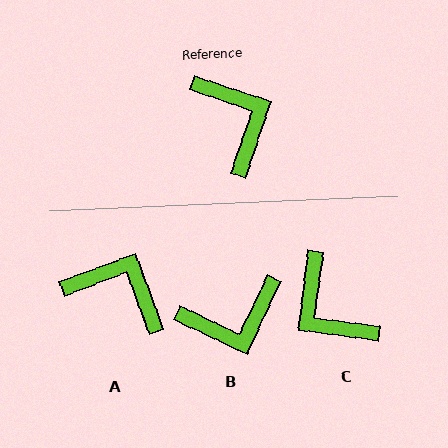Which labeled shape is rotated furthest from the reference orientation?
C, about 169 degrees away.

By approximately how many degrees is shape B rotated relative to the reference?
Approximately 97 degrees clockwise.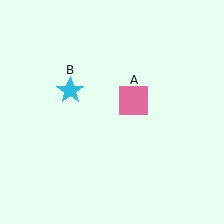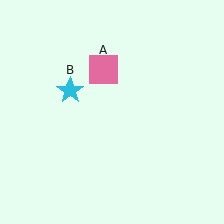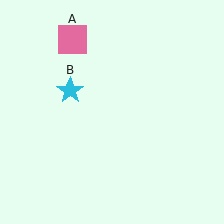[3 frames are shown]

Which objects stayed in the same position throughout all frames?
Cyan star (object B) remained stationary.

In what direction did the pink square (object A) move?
The pink square (object A) moved up and to the left.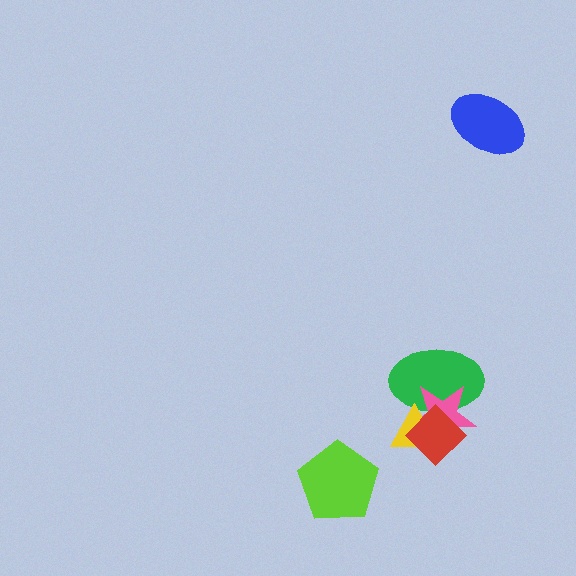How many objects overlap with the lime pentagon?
0 objects overlap with the lime pentagon.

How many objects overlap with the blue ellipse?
0 objects overlap with the blue ellipse.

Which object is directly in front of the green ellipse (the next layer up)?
The pink star is directly in front of the green ellipse.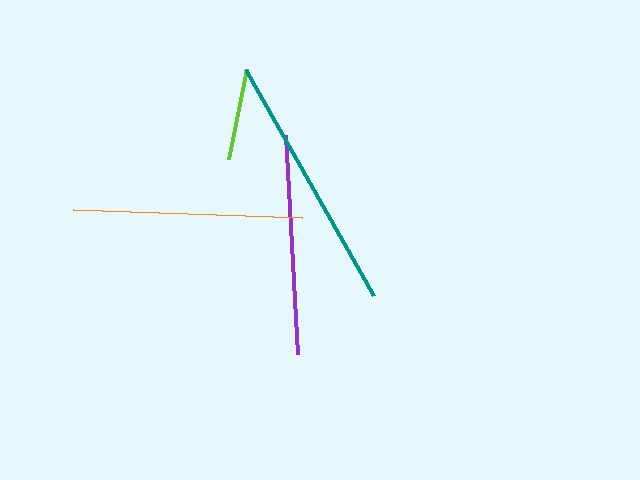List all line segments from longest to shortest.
From longest to shortest: teal, orange, purple, lime.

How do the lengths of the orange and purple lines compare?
The orange and purple lines are approximately the same length.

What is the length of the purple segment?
The purple segment is approximately 219 pixels long.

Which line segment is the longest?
The teal line is the longest at approximately 259 pixels.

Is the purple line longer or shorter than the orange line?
The orange line is longer than the purple line.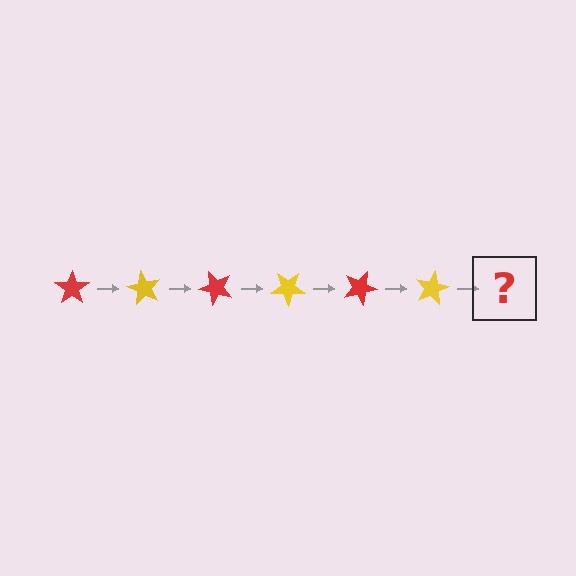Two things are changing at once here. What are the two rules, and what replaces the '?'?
The two rules are that it rotates 60 degrees each step and the color cycles through red and yellow. The '?' should be a red star, rotated 360 degrees from the start.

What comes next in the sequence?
The next element should be a red star, rotated 360 degrees from the start.